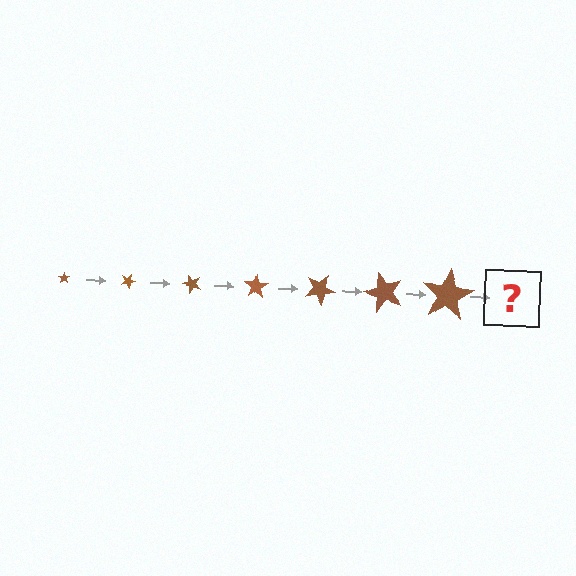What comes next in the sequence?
The next element should be a star, larger than the previous one and rotated 175 degrees from the start.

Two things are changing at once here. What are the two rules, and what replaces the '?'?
The two rules are that the star grows larger each step and it rotates 25 degrees each step. The '?' should be a star, larger than the previous one and rotated 175 degrees from the start.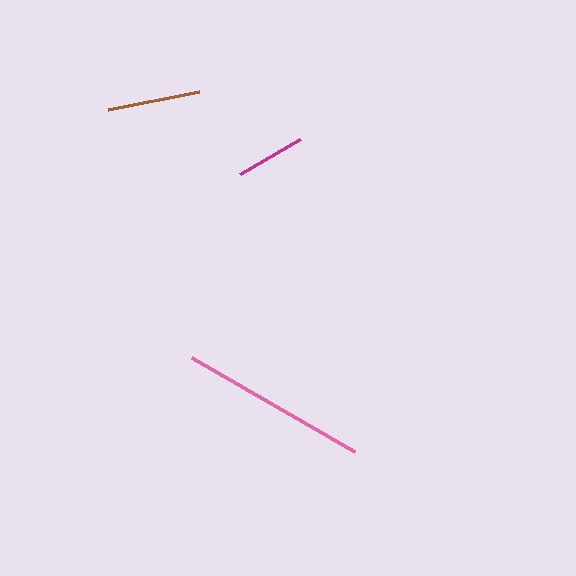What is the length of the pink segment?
The pink segment is approximately 188 pixels long.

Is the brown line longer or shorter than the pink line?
The pink line is longer than the brown line.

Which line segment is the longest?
The pink line is the longest at approximately 188 pixels.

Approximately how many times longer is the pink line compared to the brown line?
The pink line is approximately 2.0 times the length of the brown line.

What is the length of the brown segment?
The brown segment is approximately 93 pixels long.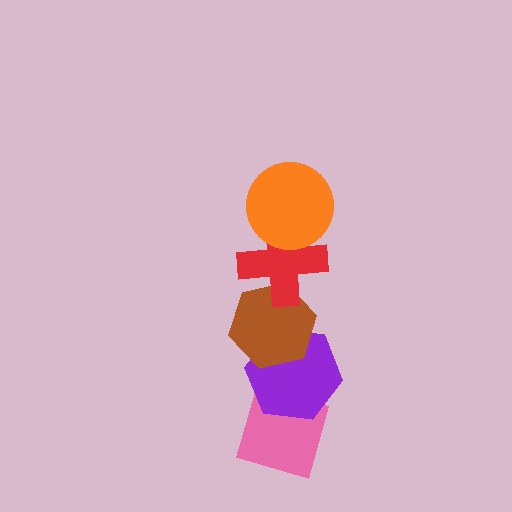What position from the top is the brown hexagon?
The brown hexagon is 3rd from the top.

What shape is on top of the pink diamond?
The purple hexagon is on top of the pink diamond.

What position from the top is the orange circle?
The orange circle is 1st from the top.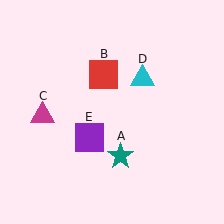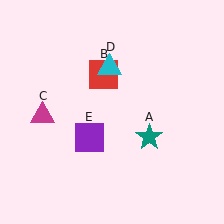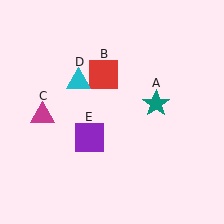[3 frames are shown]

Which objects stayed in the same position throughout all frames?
Red square (object B) and magenta triangle (object C) and purple square (object E) remained stationary.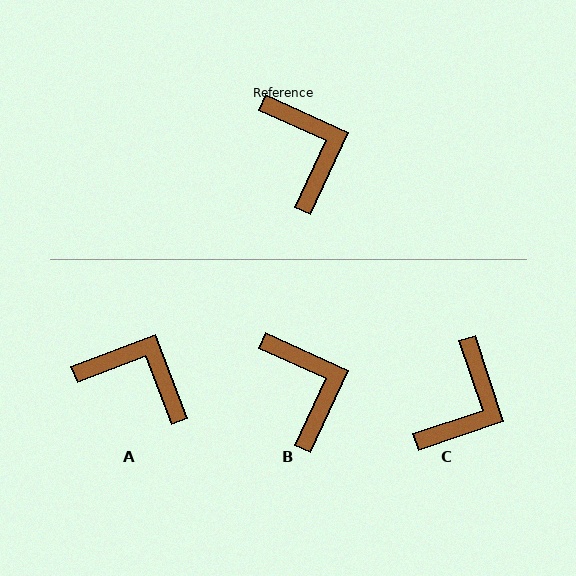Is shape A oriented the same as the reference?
No, it is off by about 46 degrees.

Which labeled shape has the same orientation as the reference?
B.